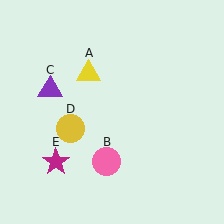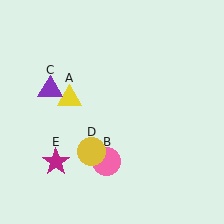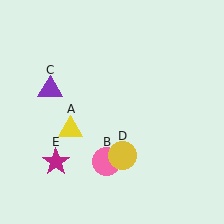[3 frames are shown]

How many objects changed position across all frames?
2 objects changed position: yellow triangle (object A), yellow circle (object D).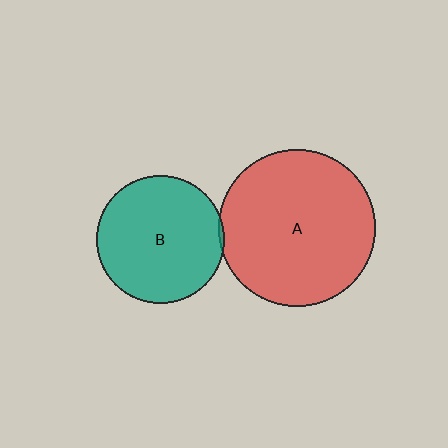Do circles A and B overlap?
Yes.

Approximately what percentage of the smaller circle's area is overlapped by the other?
Approximately 5%.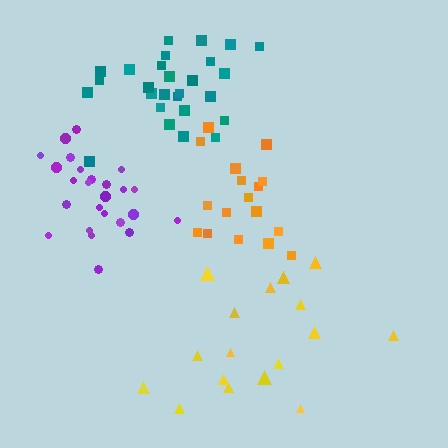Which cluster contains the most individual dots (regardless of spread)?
Teal (27).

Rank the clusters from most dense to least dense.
purple, teal, orange, yellow.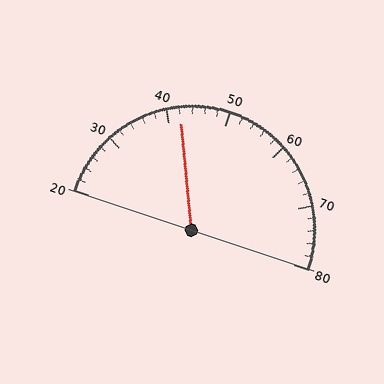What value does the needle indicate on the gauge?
The needle indicates approximately 42.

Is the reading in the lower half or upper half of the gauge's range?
The reading is in the lower half of the range (20 to 80).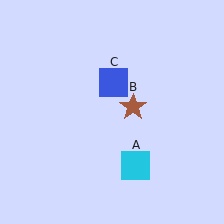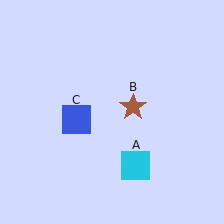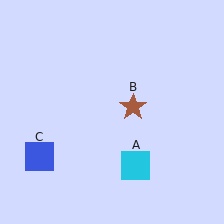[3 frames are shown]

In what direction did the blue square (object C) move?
The blue square (object C) moved down and to the left.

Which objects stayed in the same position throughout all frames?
Cyan square (object A) and brown star (object B) remained stationary.